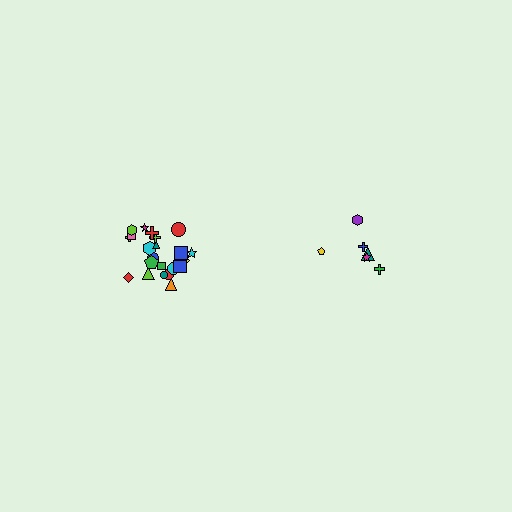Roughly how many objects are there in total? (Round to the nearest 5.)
Roughly 30 objects in total.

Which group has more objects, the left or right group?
The left group.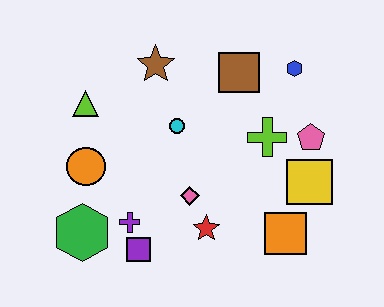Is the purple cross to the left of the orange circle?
No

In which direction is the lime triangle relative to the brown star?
The lime triangle is to the left of the brown star.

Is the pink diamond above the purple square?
Yes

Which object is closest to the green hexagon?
The purple cross is closest to the green hexagon.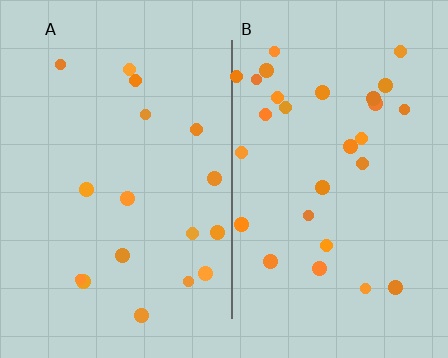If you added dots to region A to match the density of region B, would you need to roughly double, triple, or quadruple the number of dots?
Approximately double.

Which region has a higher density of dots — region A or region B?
B (the right).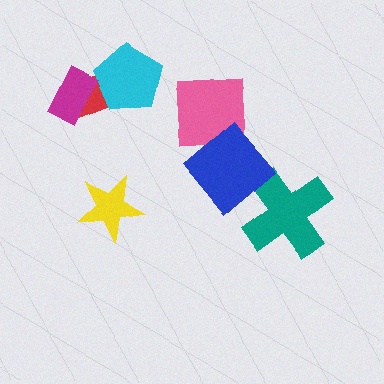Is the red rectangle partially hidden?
Yes, it is partially covered by another shape.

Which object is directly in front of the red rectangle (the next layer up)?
The cyan pentagon is directly in front of the red rectangle.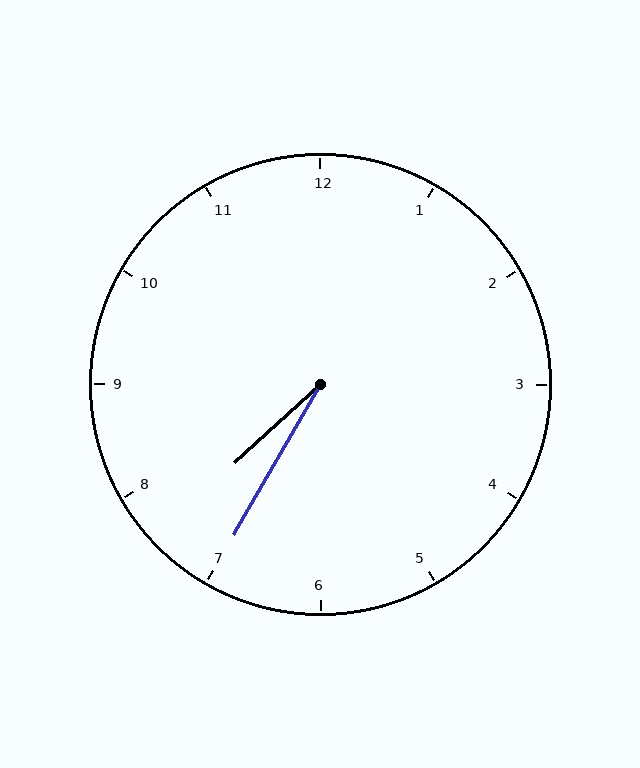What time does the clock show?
7:35.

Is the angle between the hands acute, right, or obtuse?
It is acute.